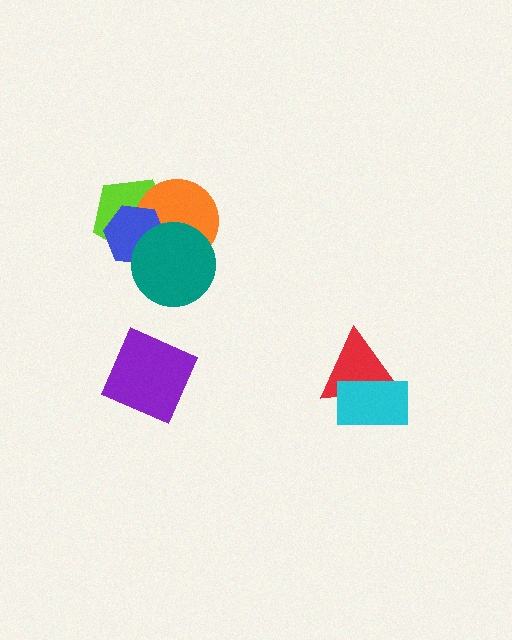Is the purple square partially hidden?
No, no other shape covers it.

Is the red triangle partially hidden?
Yes, it is partially covered by another shape.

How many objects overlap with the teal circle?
3 objects overlap with the teal circle.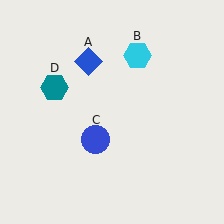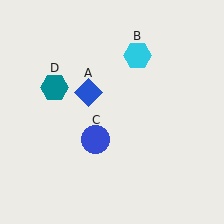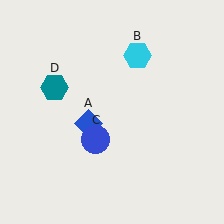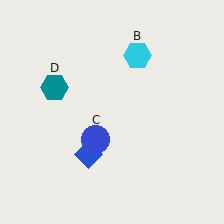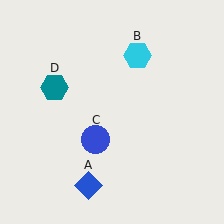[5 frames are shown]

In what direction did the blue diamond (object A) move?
The blue diamond (object A) moved down.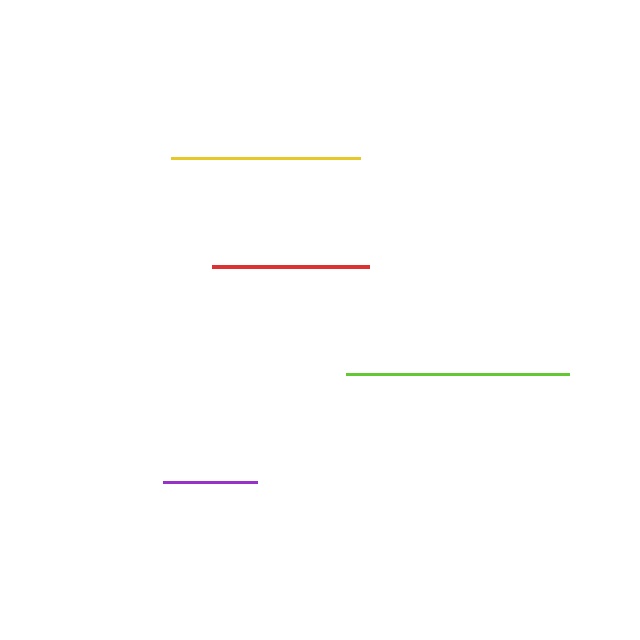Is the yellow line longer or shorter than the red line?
The yellow line is longer than the red line.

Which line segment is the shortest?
The purple line is the shortest at approximately 93 pixels.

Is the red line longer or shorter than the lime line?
The lime line is longer than the red line.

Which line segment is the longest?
The lime line is the longest at approximately 222 pixels.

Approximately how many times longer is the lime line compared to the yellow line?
The lime line is approximately 1.2 times the length of the yellow line.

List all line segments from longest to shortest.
From longest to shortest: lime, yellow, red, purple.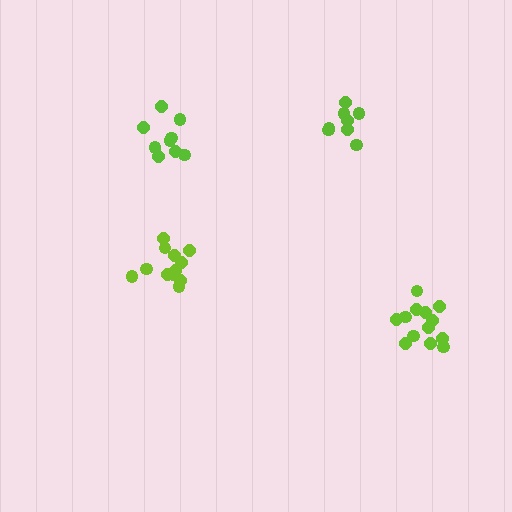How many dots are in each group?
Group 1: 12 dots, Group 2: 13 dots, Group 3: 8 dots, Group 4: 9 dots (42 total).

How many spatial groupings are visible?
There are 4 spatial groupings.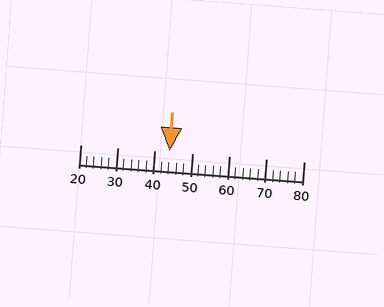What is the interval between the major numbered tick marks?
The major tick marks are spaced 10 units apart.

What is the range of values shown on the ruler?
The ruler shows values from 20 to 80.